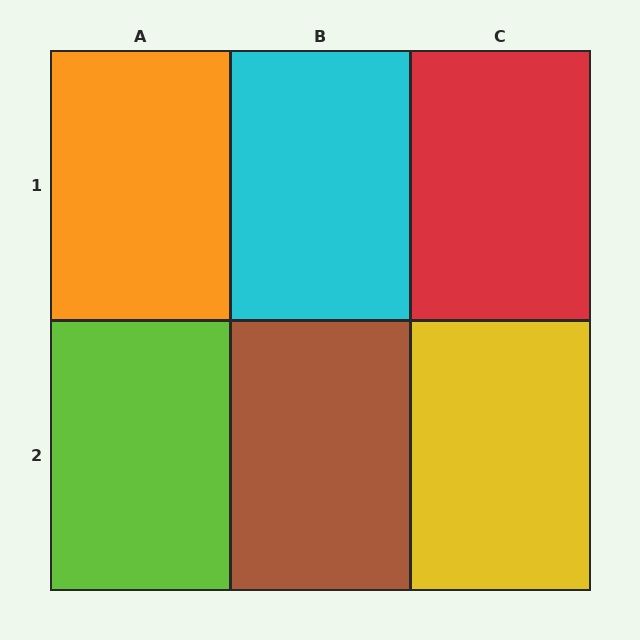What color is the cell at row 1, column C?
Red.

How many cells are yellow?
1 cell is yellow.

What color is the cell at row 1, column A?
Orange.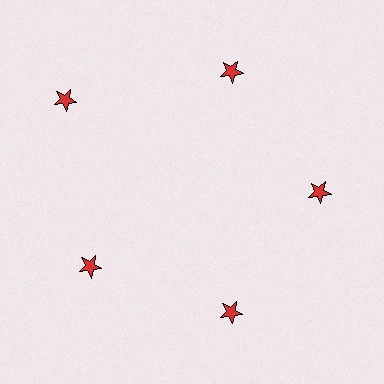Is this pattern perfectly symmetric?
No. The 5 red stars are arranged in a ring, but one element near the 10 o'clock position is pushed outward from the center, breaking the 5-fold rotational symmetry.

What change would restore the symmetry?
The symmetry would be restored by moving it inward, back onto the ring so that all 5 stars sit at equal angles and equal distance from the center.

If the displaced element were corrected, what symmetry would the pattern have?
It would have 5-fold rotational symmetry — the pattern would map onto itself every 72 degrees.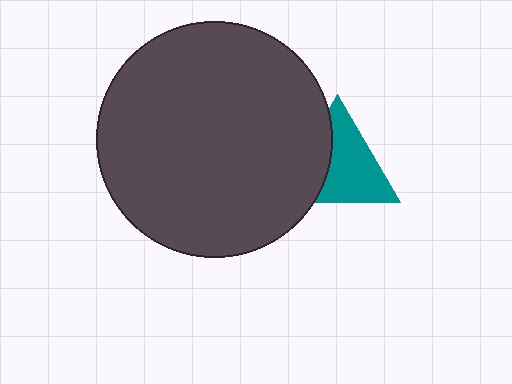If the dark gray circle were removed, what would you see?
You would see the complete teal triangle.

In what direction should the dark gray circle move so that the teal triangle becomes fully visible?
The dark gray circle should move left. That is the shortest direction to clear the overlap and leave the teal triangle fully visible.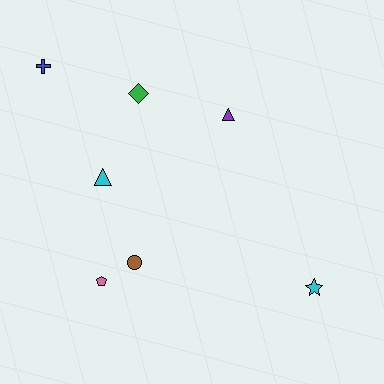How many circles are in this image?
There is 1 circle.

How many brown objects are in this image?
There is 1 brown object.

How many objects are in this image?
There are 7 objects.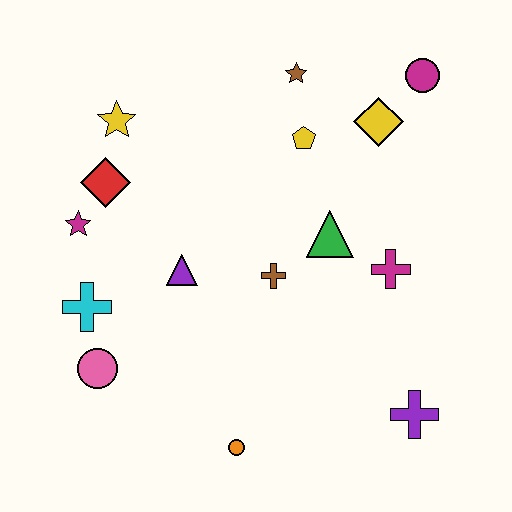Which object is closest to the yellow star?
The red diamond is closest to the yellow star.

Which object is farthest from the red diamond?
The purple cross is farthest from the red diamond.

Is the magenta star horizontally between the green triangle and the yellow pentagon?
No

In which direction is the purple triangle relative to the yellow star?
The purple triangle is below the yellow star.